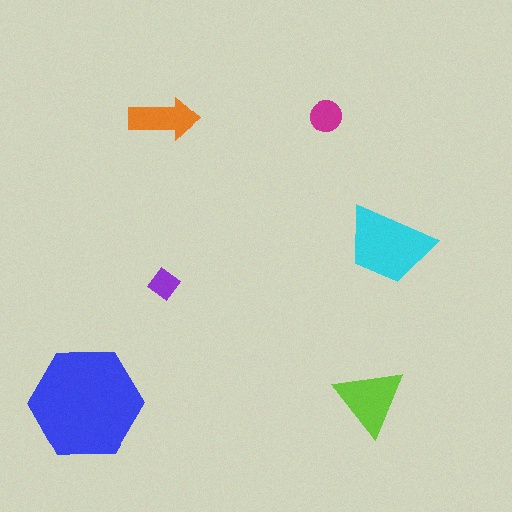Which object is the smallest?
The purple diamond.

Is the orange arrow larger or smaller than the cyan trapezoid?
Smaller.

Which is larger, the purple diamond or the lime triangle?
The lime triangle.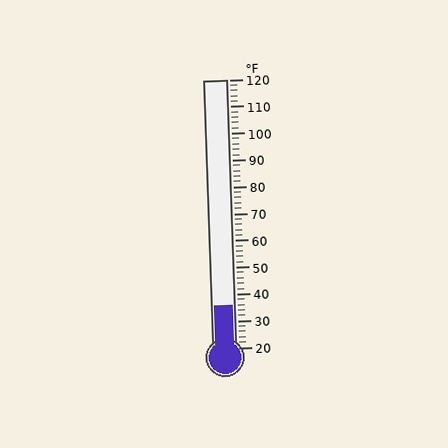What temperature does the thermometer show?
The thermometer shows approximately 36°F.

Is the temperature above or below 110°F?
The temperature is below 110°F.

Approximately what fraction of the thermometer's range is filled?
The thermometer is filled to approximately 15% of its range.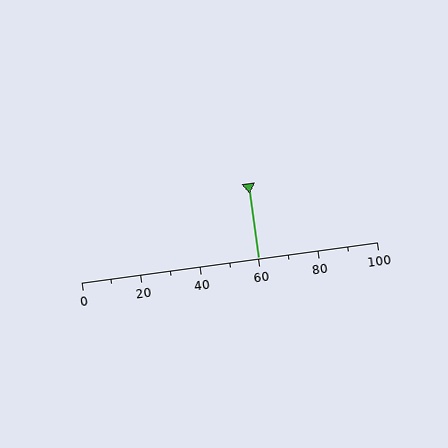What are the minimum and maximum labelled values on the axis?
The axis runs from 0 to 100.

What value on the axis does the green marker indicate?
The marker indicates approximately 60.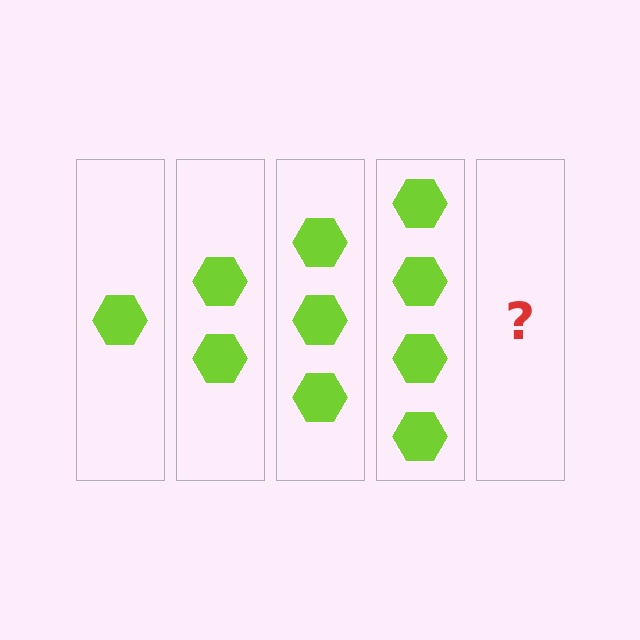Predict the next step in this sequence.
The next step is 5 hexagons.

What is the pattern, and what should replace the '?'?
The pattern is that each step adds one more hexagon. The '?' should be 5 hexagons.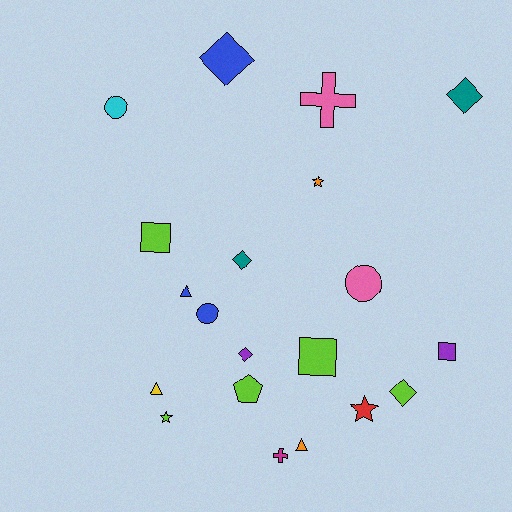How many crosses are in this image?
There are 2 crosses.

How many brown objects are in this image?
There are no brown objects.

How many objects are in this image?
There are 20 objects.